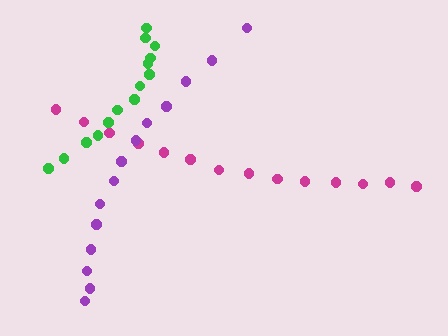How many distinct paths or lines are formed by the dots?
There are 3 distinct paths.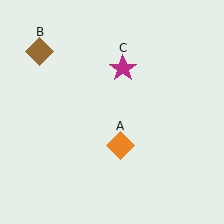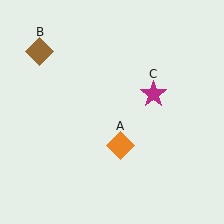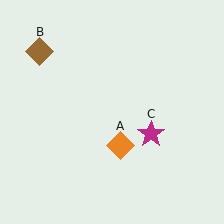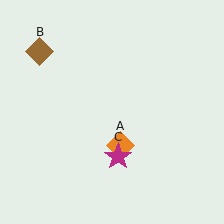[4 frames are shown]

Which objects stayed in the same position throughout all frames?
Orange diamond (object A) and brown diamond (object B) remained stationary.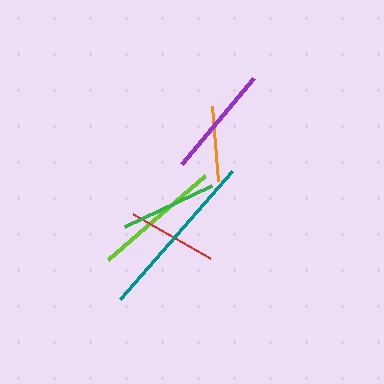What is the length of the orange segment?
The orange segment is approximately 75 pixels long.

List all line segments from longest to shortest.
From longest to shortest: teal, lime, purple, green, red, orange.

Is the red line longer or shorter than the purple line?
The purple line is longer than the red line.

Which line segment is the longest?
The teal line is the longest at approximately 170 pixels.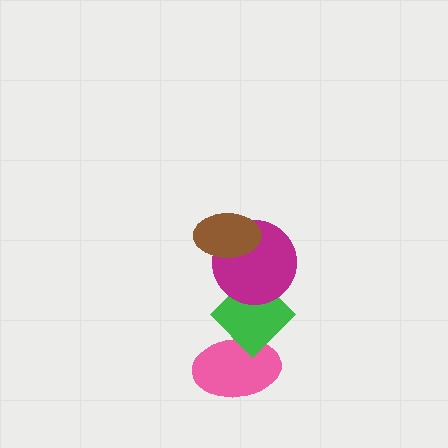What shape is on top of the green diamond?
The magenta circle is on top of the green diamond.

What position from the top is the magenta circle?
The magenta circle is 2nd from the top.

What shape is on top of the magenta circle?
The brown ellipse is on top of the magenta circle.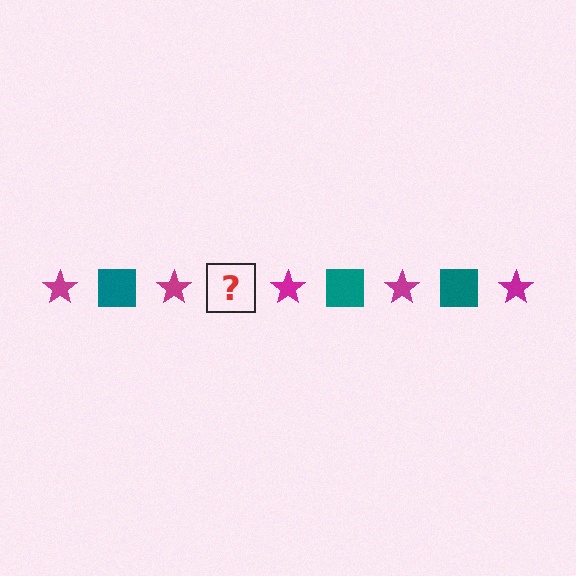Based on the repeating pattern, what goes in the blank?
The blank should be a teal square.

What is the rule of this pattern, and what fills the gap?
The rule is that the pattern alternates between magenta star and teal square. The gap should be filled with a teal square.